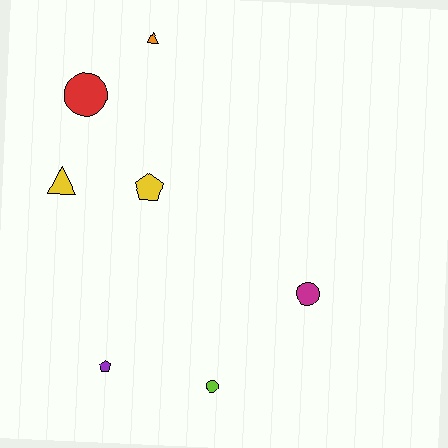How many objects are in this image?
There are 7 objects.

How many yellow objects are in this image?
There are 2 yellow objects.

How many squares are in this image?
There are no squares.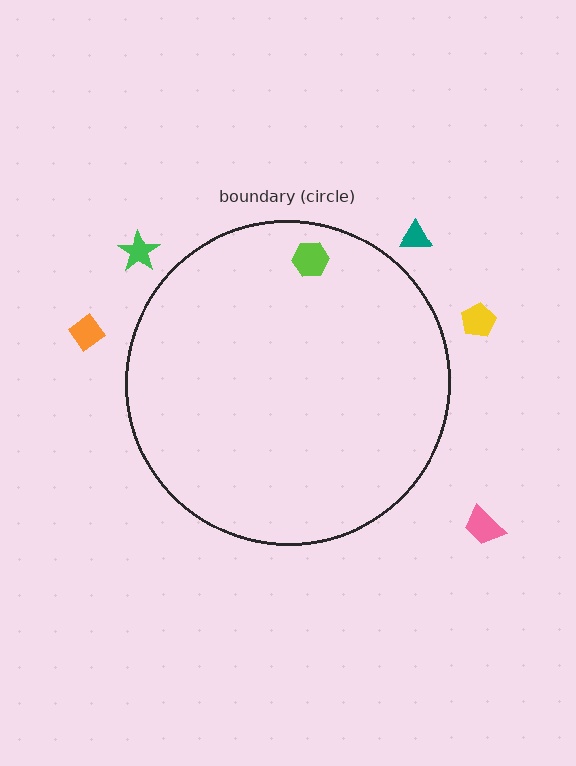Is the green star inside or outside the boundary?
Outside.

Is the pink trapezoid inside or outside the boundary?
Outside.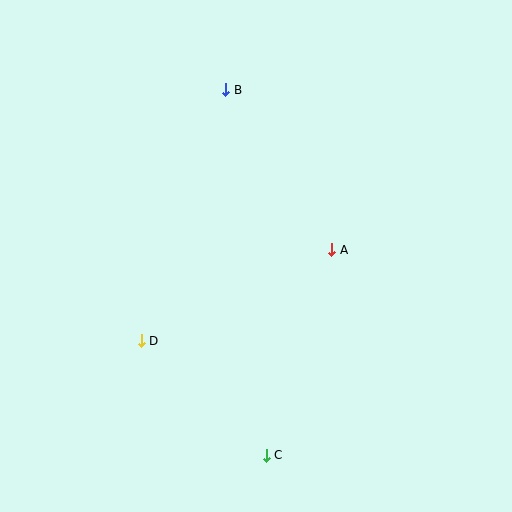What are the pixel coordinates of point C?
Point C is at (266, 455).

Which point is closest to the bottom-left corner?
Point D is closest to the bottom-left corner.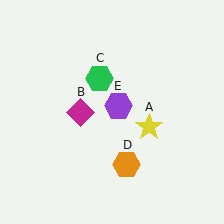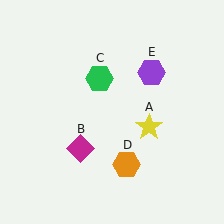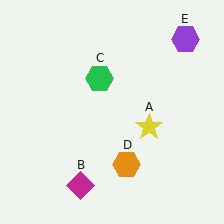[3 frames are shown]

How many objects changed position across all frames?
2 objects changed position: magenta diamond (object B), purple hexagon (object E).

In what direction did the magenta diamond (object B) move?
The magenta diamond (object B) moved down.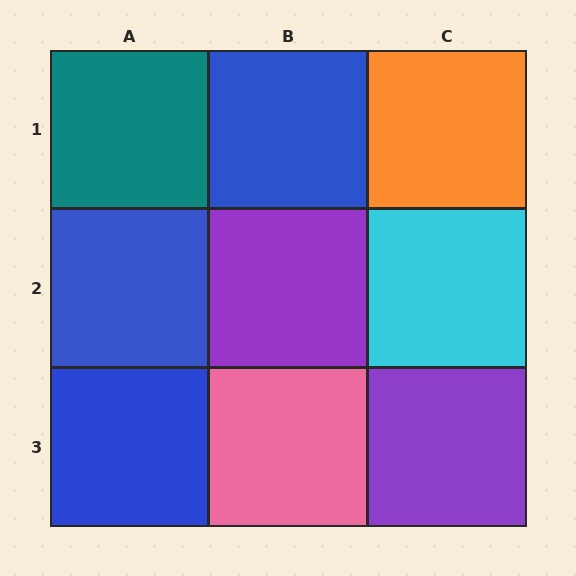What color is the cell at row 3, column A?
Blue.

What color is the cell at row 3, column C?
Purple.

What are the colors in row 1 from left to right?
Teal, blue, orange.